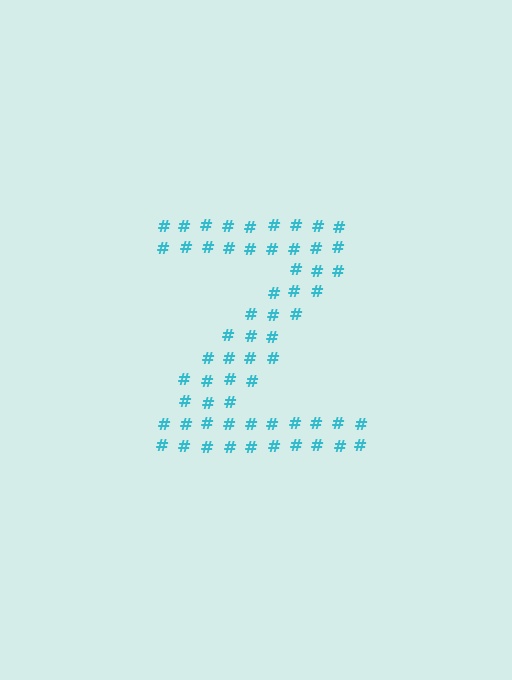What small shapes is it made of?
It is made of small hash symbols.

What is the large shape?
The large shape is the letter Z.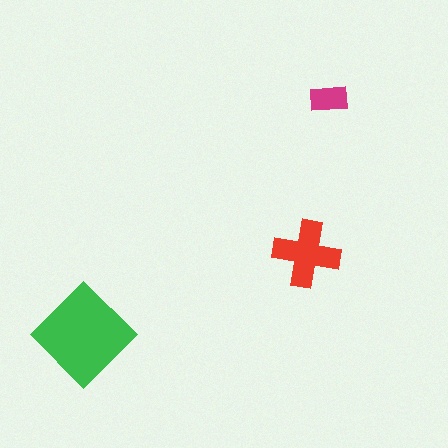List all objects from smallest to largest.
The magenta rectangle, the red cross, the green diamond.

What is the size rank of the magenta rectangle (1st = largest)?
3rd.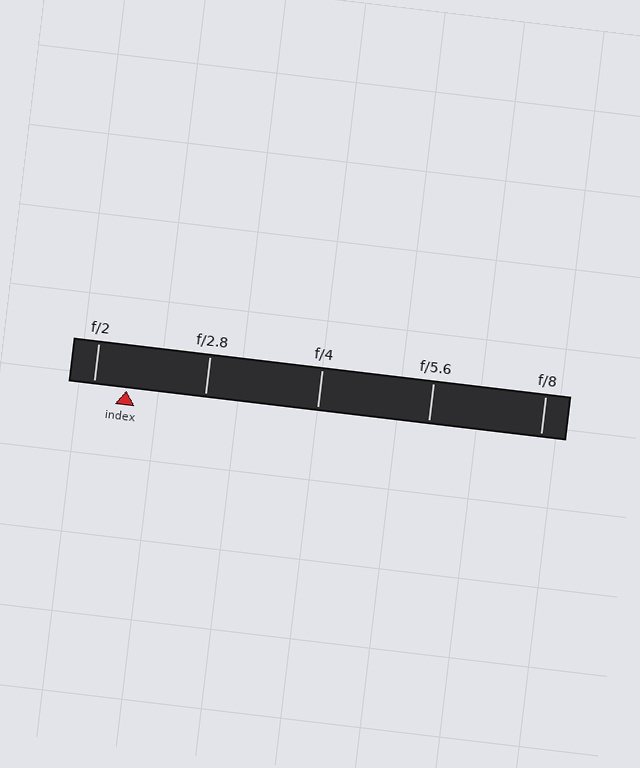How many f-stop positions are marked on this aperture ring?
There are 5 f-stop positions marked.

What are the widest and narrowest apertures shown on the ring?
The widest aperture shown is f/2 and the narrowest is f/8.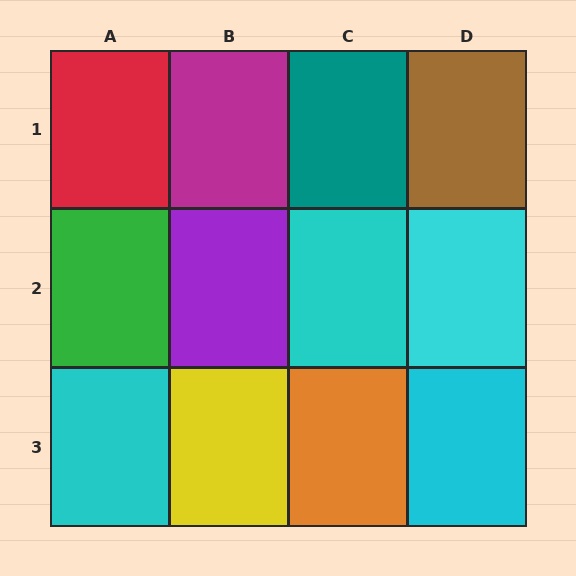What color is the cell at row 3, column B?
Yellow.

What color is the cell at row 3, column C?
Orange.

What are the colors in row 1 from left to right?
Red, magenta, teal, brown.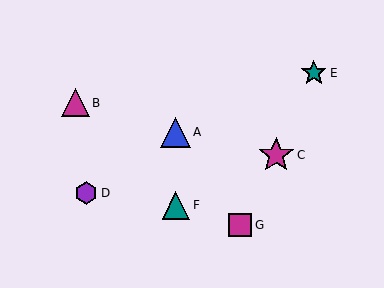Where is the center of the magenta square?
The center of the magenta square is at (240, 225).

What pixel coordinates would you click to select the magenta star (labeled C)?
Click at (276, 155) to select the magenta star C.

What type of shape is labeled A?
Shape A is a blue triangle.